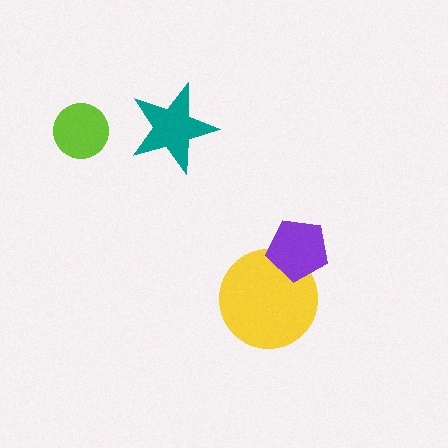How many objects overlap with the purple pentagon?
1 object overlaps with the purple pentagon.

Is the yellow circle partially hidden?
Yes, it is partially covered by another shape.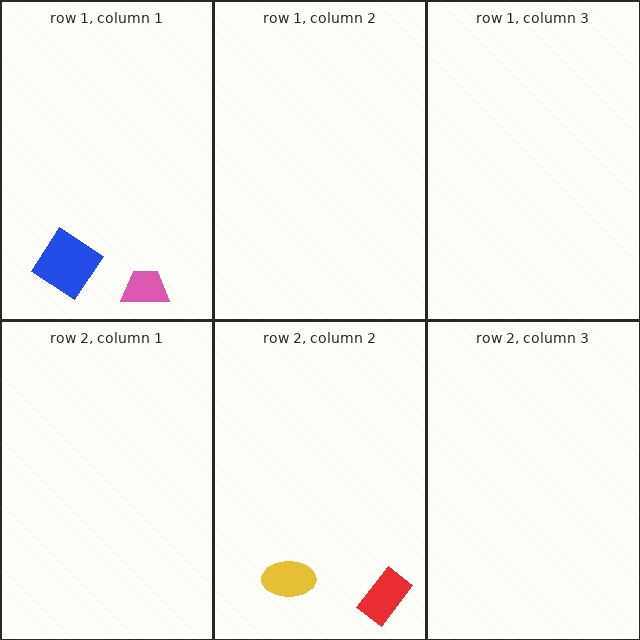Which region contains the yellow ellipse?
The row 2, column 2 region.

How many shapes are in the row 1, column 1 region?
2.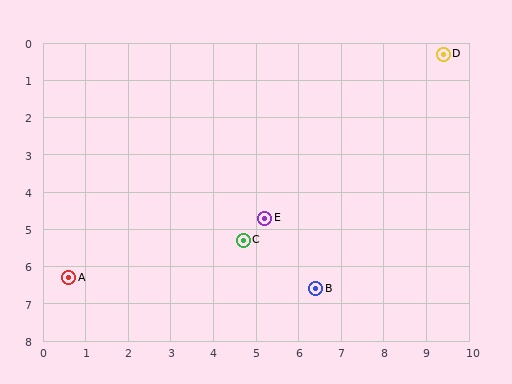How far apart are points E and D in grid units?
Points E and D are about 6.1 grid units apart.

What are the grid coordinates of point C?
Point C is at approximately (4.7, 5.3).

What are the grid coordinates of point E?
Point E is at approximately (5.2, 4.7).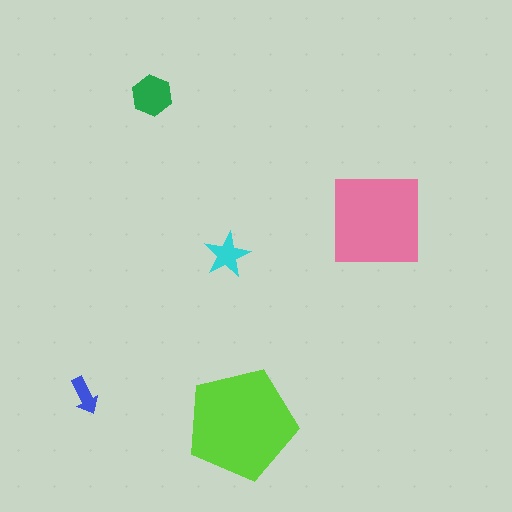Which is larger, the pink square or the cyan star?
The pink square.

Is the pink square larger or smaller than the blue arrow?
Larger.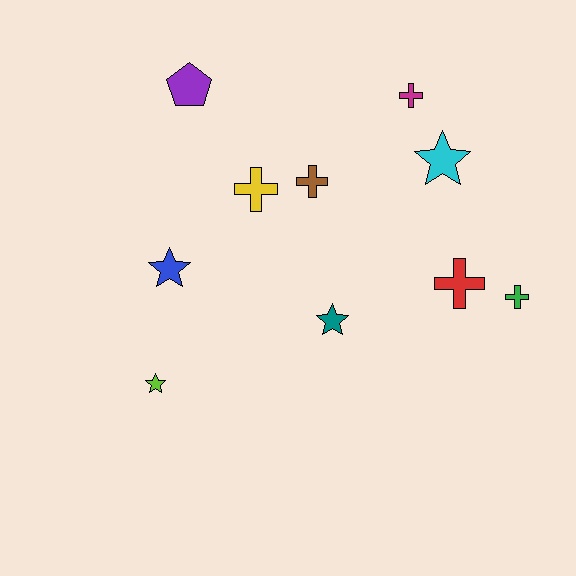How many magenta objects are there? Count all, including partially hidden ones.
There is 1 magenta object.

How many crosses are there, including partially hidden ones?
There are 5 crosses.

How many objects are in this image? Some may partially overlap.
There are 10 objects.